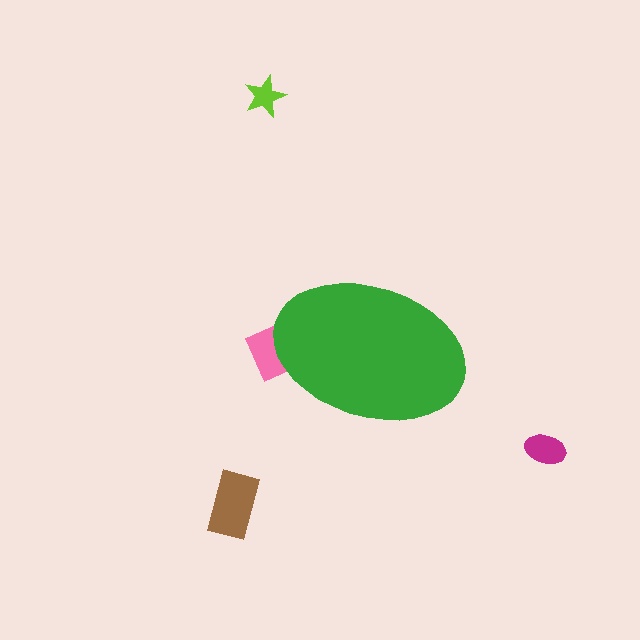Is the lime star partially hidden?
No, the lime star is fully visible.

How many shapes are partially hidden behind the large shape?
1 shape is partially hidden.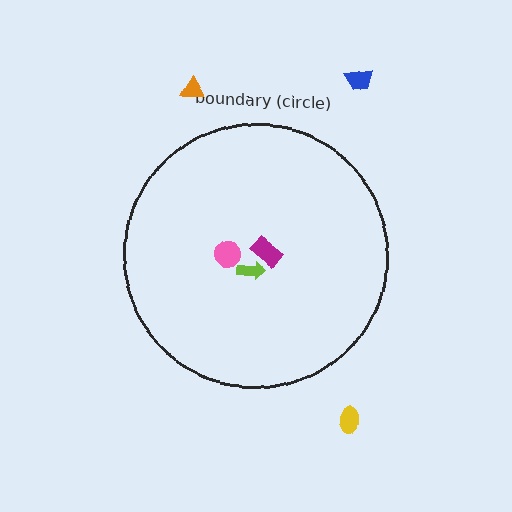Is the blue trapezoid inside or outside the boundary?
Outside.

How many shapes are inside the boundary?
3 inside, 3 outside.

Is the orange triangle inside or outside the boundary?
Outside.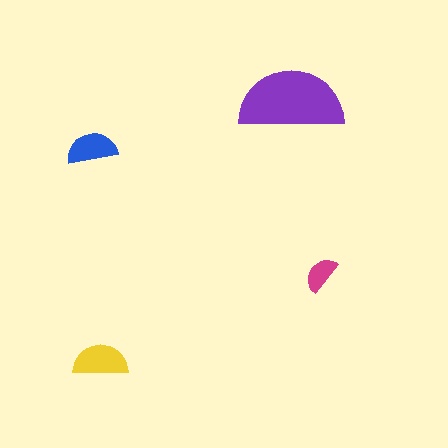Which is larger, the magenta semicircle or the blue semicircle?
The blue one.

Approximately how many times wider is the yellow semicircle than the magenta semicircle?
About 1.5 times wider.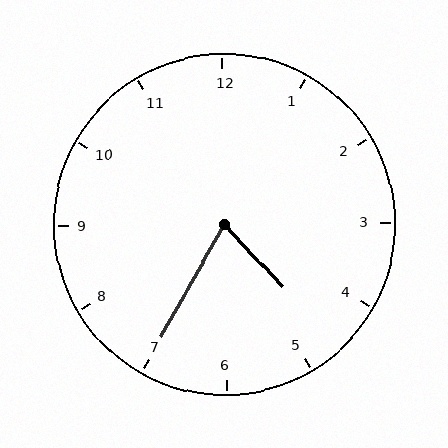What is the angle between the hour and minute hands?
Approximately 72 degrees.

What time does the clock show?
4:35.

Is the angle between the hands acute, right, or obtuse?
It is acute.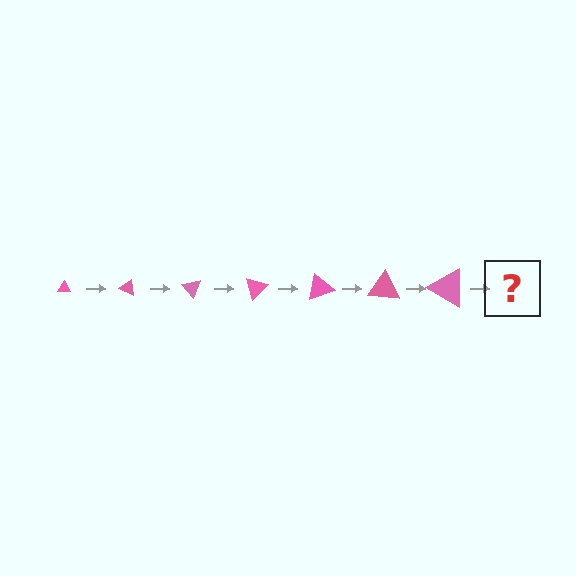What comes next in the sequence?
The next element should be a triangle, larger than the previous one and rotated 175 degrees from the start.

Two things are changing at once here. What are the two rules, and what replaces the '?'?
The two rules are that the triangle grows larger each step and it rotates 25 degrees each step. The '?' should be a triangle, larger than the previous one and rotated 175 degrees from the start.